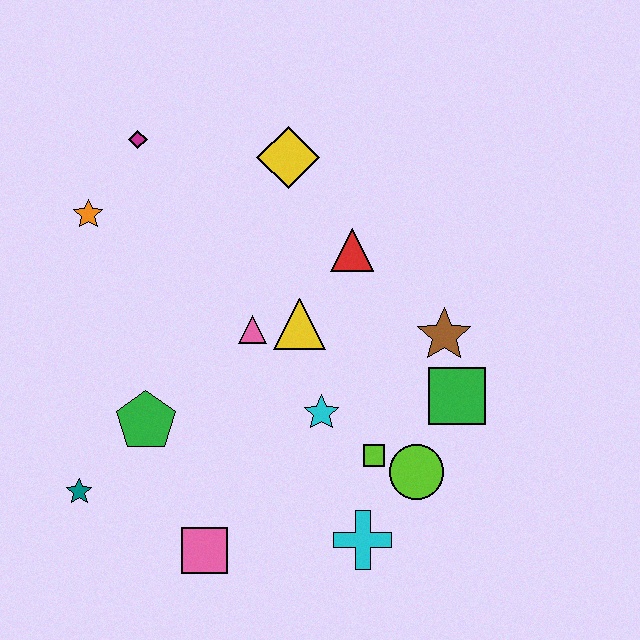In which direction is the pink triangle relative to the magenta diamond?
The pink triangle is below the magenta diamond.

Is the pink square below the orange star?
Yes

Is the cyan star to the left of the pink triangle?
No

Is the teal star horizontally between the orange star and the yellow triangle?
No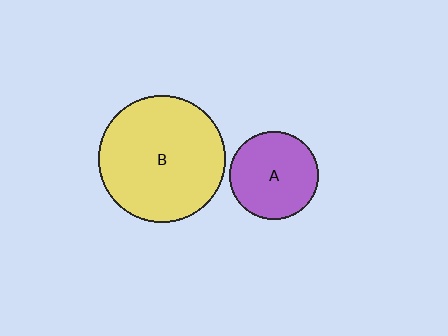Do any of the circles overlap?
No, none of the circles overlap.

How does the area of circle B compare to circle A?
Approximately 2.1 times.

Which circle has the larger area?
Circle B (yellow).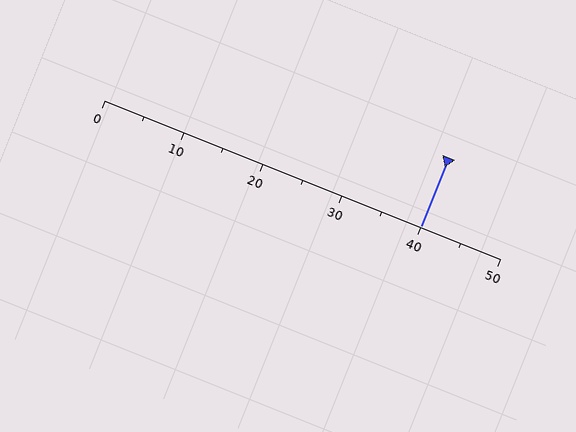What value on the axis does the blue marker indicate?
The marker indicates approximately 40.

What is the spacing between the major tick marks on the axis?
The major ticks are spaced 10 apart.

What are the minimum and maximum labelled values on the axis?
The axis runs from 0 to 50.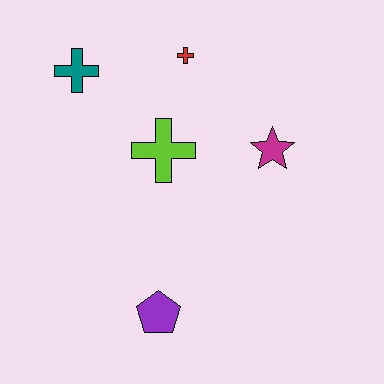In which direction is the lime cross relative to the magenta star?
The lime cross is to the left of the magenta star.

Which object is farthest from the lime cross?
The purple pentagon is farthest from the lime cross.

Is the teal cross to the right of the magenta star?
No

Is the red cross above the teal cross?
Yes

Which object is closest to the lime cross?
The red cross is closest to the lime cross.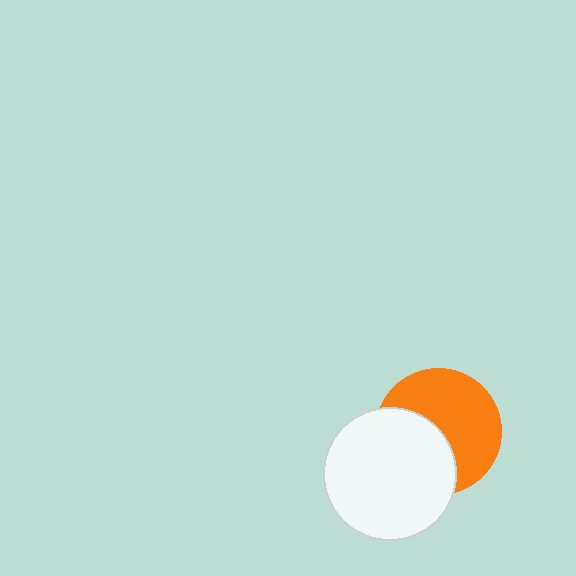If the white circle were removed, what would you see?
You would see the complete orange circle.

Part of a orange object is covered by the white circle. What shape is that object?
It is a circle.